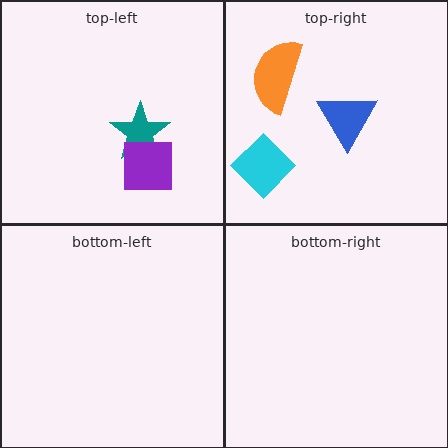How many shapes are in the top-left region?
2.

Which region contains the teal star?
The top-left region.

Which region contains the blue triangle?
The top-right region.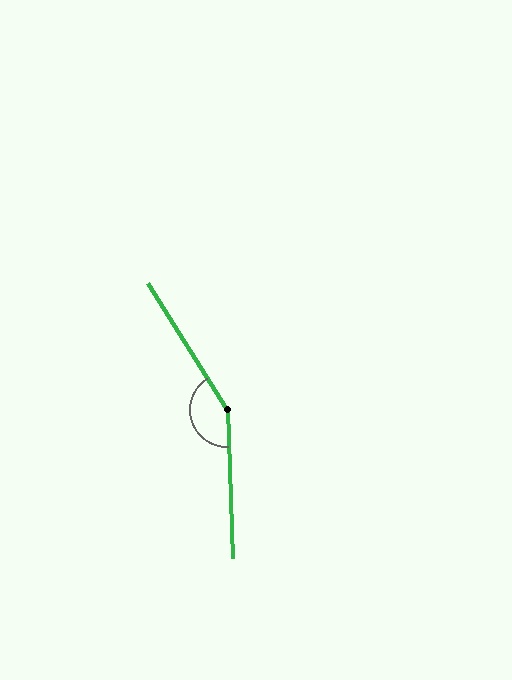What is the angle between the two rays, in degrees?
Approximately 150 degrees.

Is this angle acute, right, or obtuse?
It is obtuse.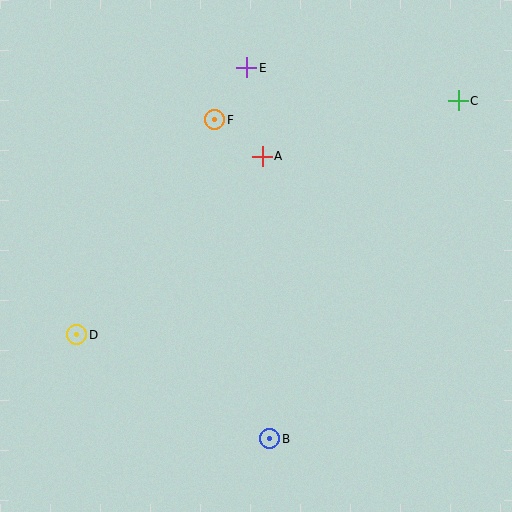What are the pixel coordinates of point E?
Point E is at (247, 68).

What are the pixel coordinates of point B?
Point B is at (270, 439).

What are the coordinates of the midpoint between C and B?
The midpoint between C and B is at (364, 270).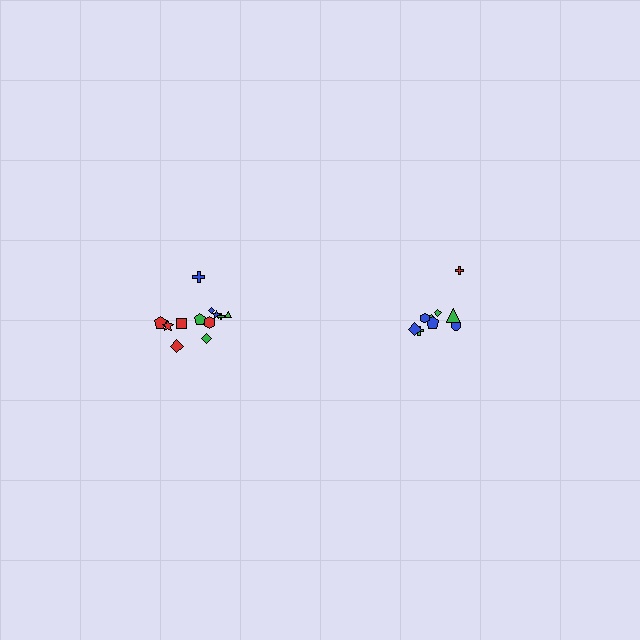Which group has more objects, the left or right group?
The left group.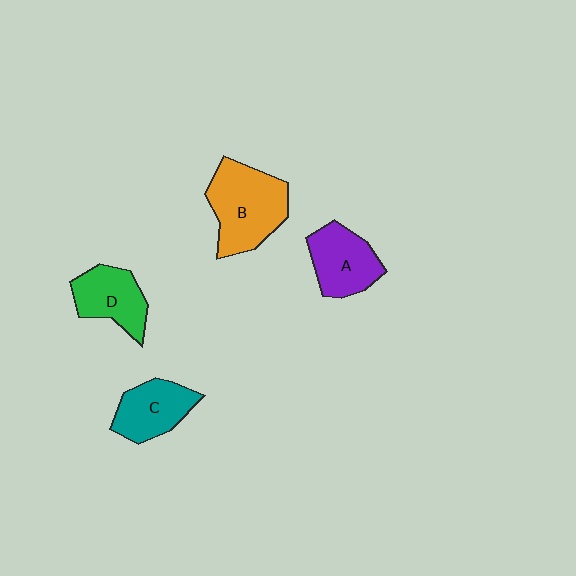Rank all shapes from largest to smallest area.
From largest to smallest: B (orange), A (purple), D (green), C (teal).